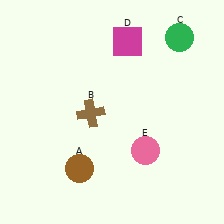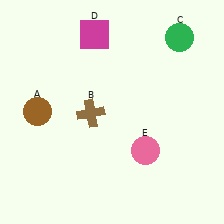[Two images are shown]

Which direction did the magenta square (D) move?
The magenta square (D) moved left.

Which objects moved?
The objects that moved are: the brown circle (A), the magenta square (D).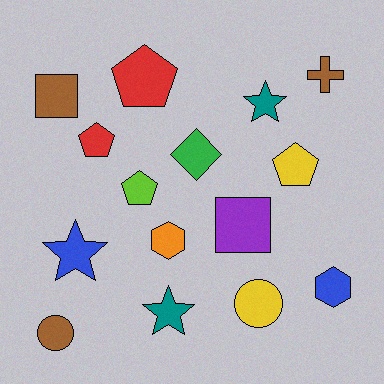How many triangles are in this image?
There are no triangles.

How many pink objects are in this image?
There are no pink objects.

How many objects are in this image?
There are 15 objects.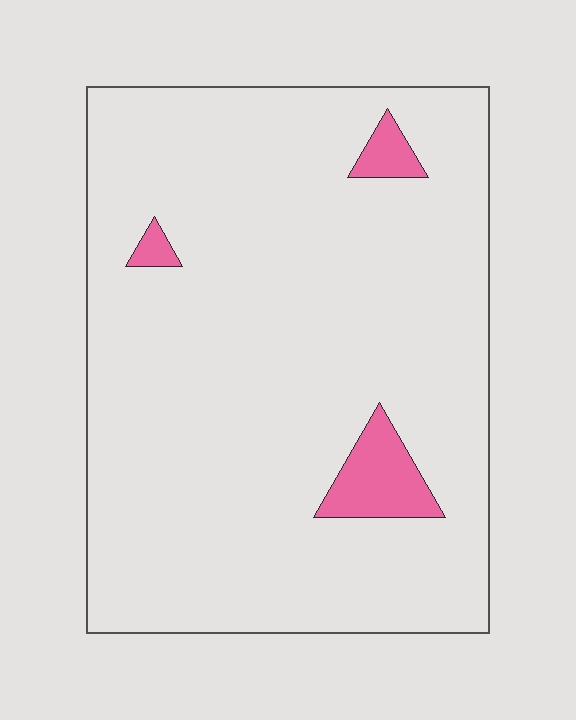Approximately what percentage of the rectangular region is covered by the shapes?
Approximately 5%.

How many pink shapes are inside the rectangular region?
3.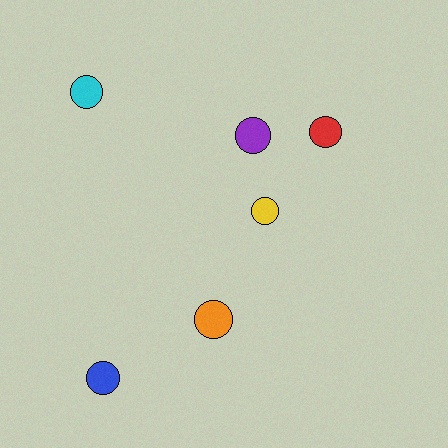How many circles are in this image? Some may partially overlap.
There are 6 circles.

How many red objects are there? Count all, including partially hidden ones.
There is 1 red object.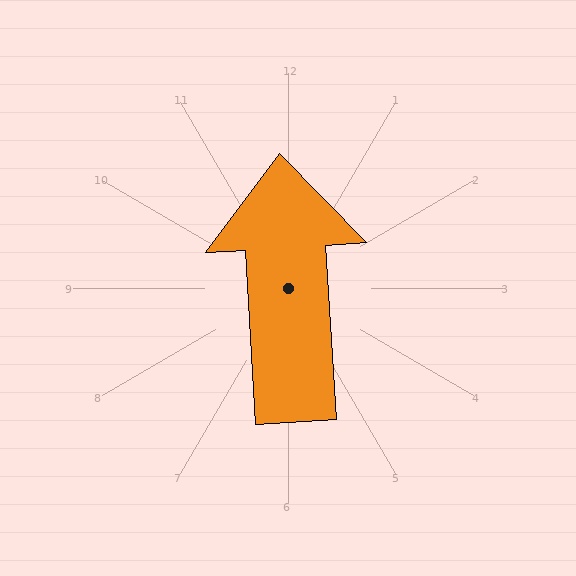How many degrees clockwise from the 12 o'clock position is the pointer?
Approximately 357 degrees.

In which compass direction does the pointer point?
North.